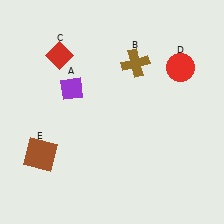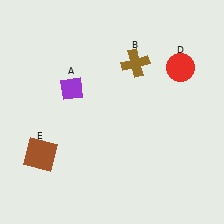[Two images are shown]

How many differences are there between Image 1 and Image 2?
There is 1 difference between the two images.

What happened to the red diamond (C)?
The red diamond (C) was removed in Image 2. It was in the top-left area of Image 1.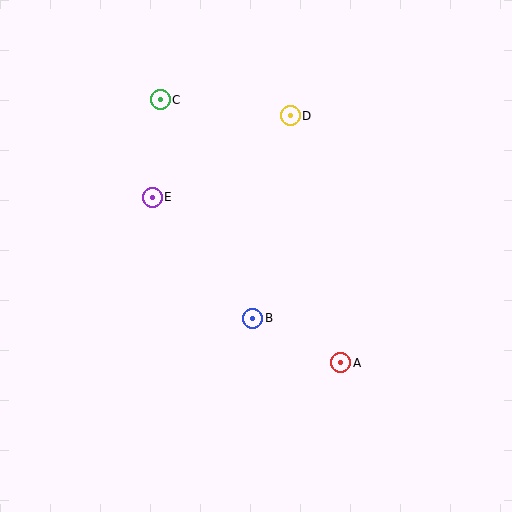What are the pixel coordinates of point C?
Point C is at (160, 100).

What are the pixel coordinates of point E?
Point E is at (152, 197).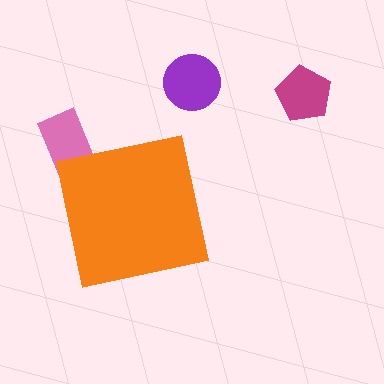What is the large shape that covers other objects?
An orange square.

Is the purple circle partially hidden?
No, the purple circle is fully visible.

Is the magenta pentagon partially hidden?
No, the magenta pentagon is fully visible.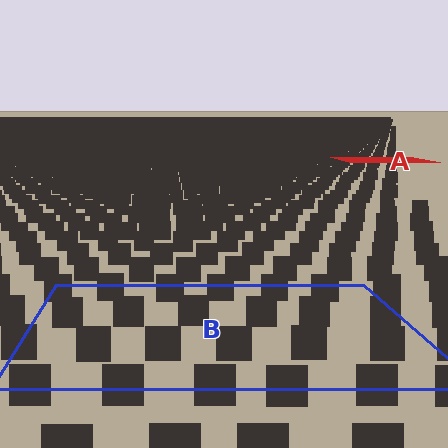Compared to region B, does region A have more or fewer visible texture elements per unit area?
Region A has more texture elements per unit area — they are packed more densely because it is farther away.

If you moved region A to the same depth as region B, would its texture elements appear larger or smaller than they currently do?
They would appear larger. At a closer depth, the same texture elements are projected at a bigger on-screen size.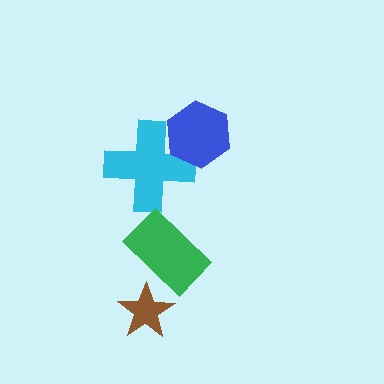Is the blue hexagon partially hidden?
No, no other shape covers it.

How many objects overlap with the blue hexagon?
1 object overlaps with the blue hexagon.